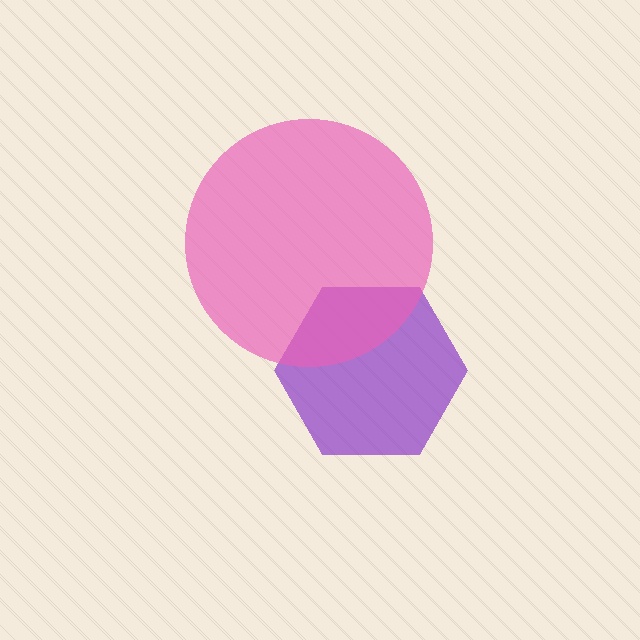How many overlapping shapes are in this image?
There are 2 overlapping shapes in the image.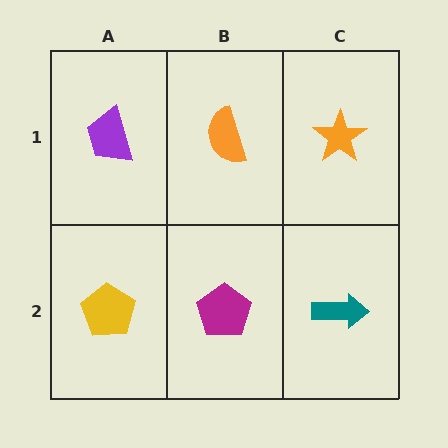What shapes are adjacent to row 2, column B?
An orange semicircle (row 1, column B), a yellow pentagon (row 2, column A), a teal arrow (row 2, column C).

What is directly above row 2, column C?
An orange star.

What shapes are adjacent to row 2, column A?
A purple trapezoid (row 1, column A), a magenta pentagon (row 2, column B).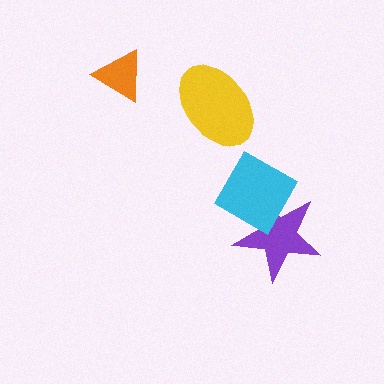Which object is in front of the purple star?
The cyan diamond is in front of the purple star.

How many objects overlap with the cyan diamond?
1 object overlaps with the cyan diamond.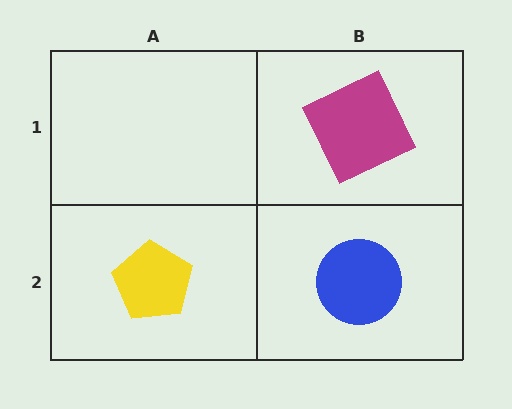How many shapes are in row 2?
2 shapes.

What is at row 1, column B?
A magenta square.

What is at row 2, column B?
A blue circle.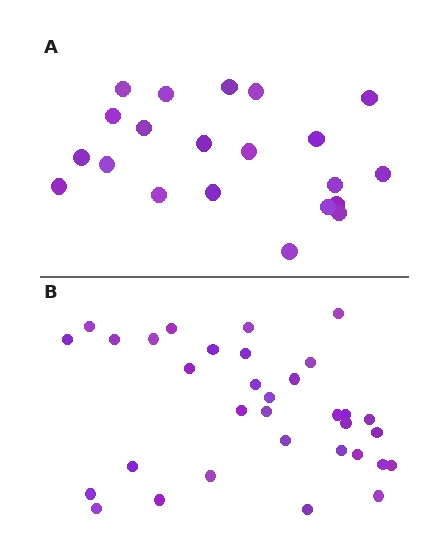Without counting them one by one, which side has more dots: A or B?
Region B (the bottom region) has more dots.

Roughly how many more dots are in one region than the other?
Region B has roughly 12 or so more dots than region A.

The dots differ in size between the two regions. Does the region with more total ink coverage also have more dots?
No. Region A has more total ink coverage because its dots are larger, but region B actually contains more individual dots. Total area can be misleading — the number of items is what matters here.